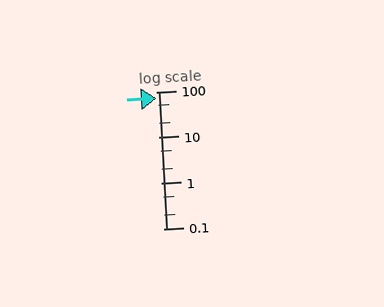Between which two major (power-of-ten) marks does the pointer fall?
The pointer is between 10 and 100.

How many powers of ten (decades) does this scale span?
The scale spans 3 decades, from 0.1 to 100.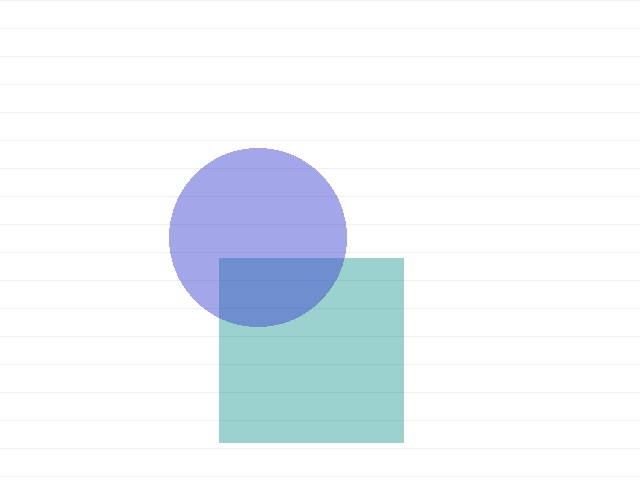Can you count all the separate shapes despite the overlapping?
Yes, there are 2 separate shapes.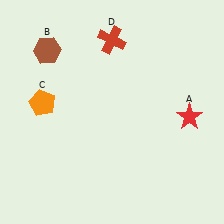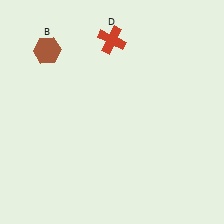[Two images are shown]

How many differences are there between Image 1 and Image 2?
There are 2 differences between the two images.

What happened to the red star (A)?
The red star (A) was removed in Image 2. It was in the bottom-right area of Image 1.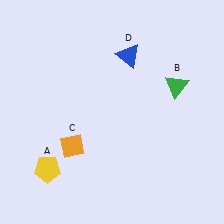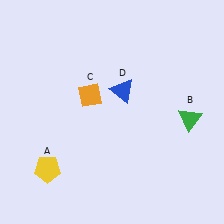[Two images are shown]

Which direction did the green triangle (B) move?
The green triangle (B) moved down.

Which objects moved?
The objects that moved are: the green triangle (B), the orange diamond (C), the blue triangle (D).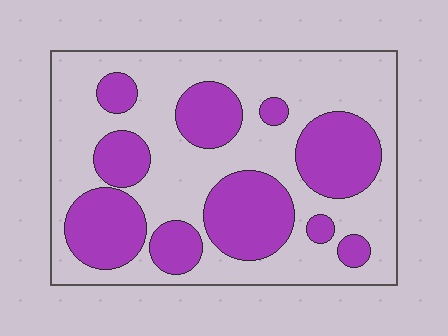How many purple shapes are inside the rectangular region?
10.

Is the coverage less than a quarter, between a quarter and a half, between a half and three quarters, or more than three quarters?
Between a quarter and a half.